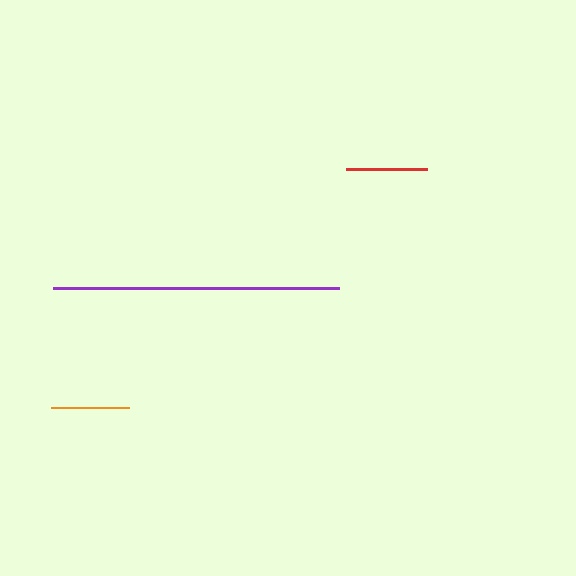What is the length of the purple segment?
The purple segment is approximately 286 pixels long.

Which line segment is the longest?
The purple line is the longest at approximately 286 pixels.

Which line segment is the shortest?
The orange line is the shortest at approximately 79 pixels.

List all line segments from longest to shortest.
From longest to shortest: purple, red, orange.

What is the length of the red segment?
The red segment is approximately 80 pixels long.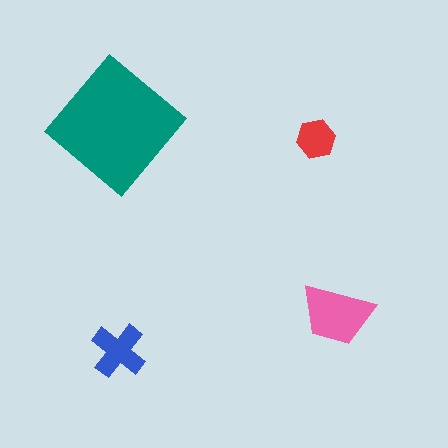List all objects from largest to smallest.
The teal diamond, the pink trapezoid, the blue cross, the red hexagon.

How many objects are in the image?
There are 4 objects in the image.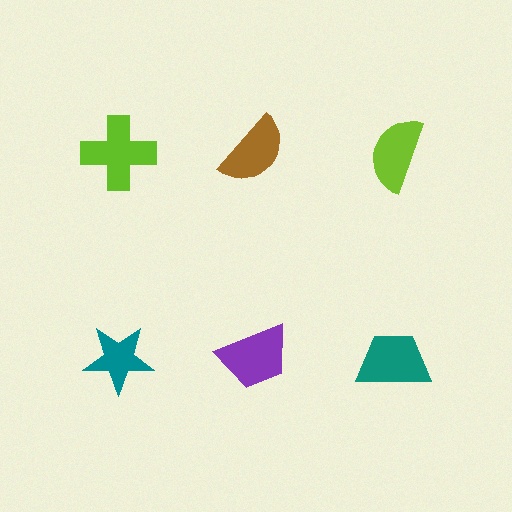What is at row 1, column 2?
A brown semicircle.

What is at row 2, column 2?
A purple trapezoid.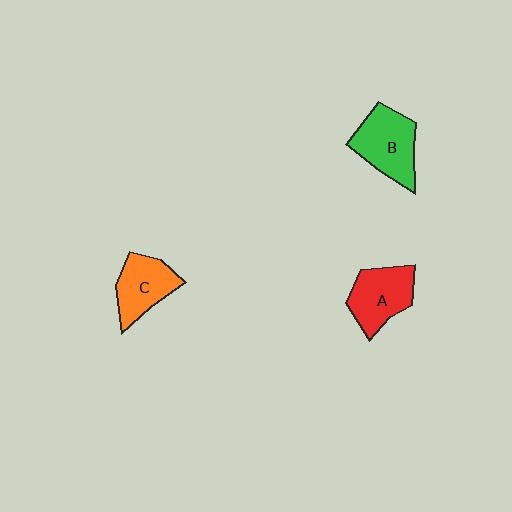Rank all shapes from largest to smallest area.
From largest to smallest: B (green), A (red), C (orange).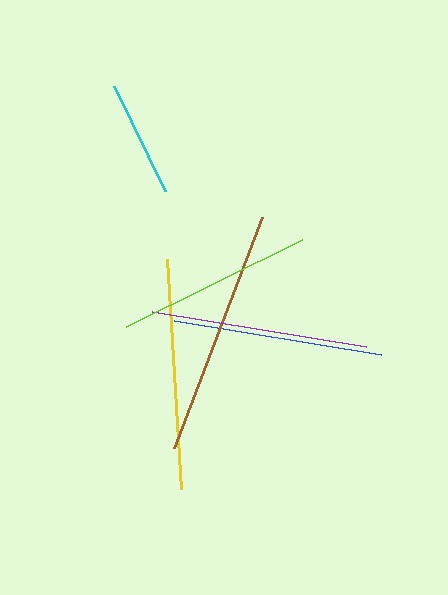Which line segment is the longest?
The brown line is the longest at approximately 248 pixels.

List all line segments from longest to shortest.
From longest to shortest: brown, yellow, purple, blue, lime, cyan.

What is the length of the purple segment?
The purple segment is approximately 217 pixels long.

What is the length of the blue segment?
The blue segment is approximately 210 pixels long.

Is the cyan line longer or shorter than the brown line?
The brown line is longer than the cyan line.